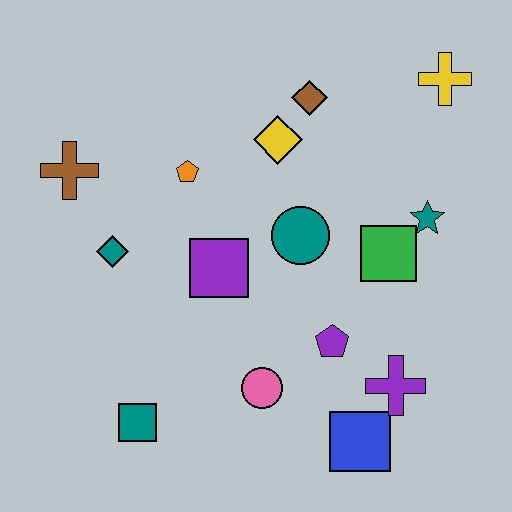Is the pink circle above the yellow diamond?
No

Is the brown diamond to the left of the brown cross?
No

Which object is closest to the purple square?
The teal circle is closest to the purple square.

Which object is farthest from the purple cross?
The brown cross is farthest from the purple cross.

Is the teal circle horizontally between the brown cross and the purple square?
No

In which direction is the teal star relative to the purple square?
The teal star is to the right of the purple square.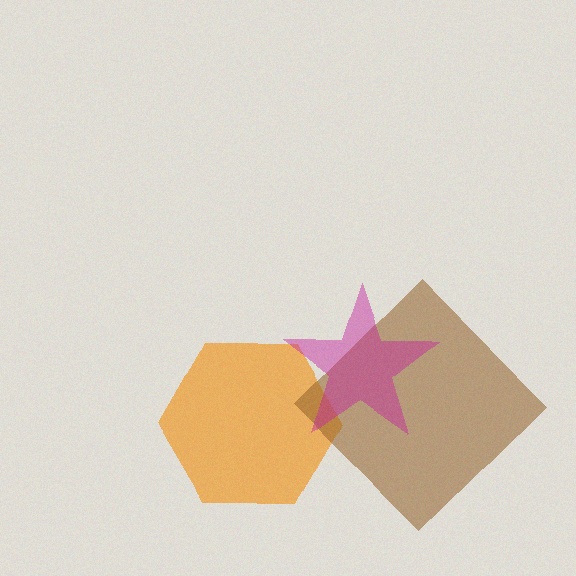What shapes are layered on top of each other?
The layered shapes are: an orange hexagon, a brown diamond, a magenta star.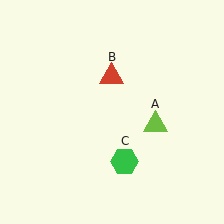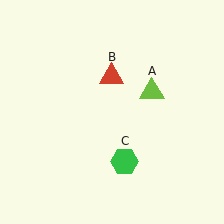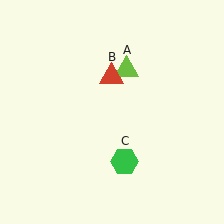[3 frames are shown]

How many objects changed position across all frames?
1 object changed position: lime triangle (object A).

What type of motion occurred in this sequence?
The lime triangle (object A) rotated counterclockwise around the center of the scene.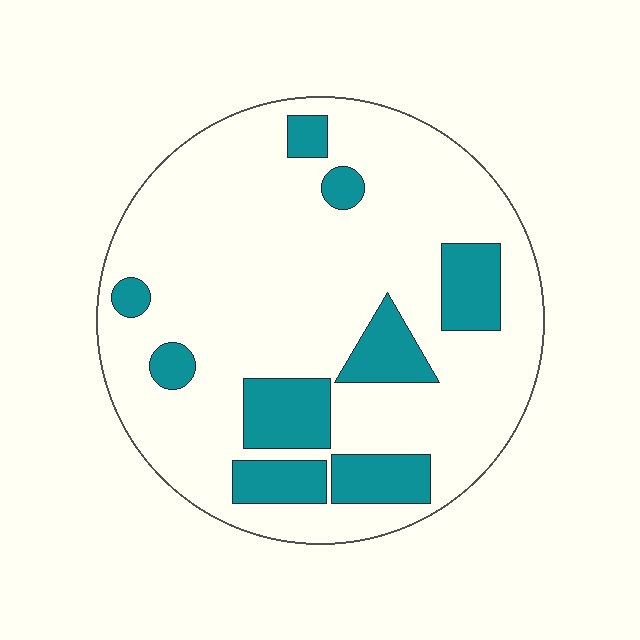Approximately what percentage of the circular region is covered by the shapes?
Approximately 20%.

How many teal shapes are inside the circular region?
9.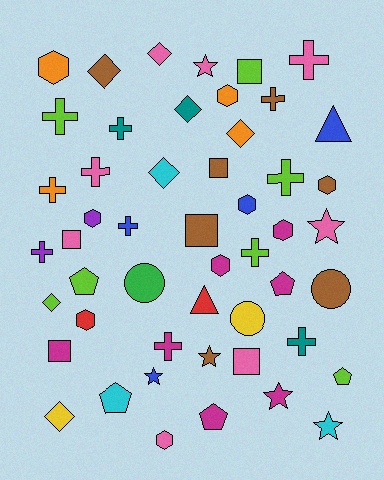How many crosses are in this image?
There are 12 crosses.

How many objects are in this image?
There are 50 objects.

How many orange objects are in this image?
There are 4 orange objects.